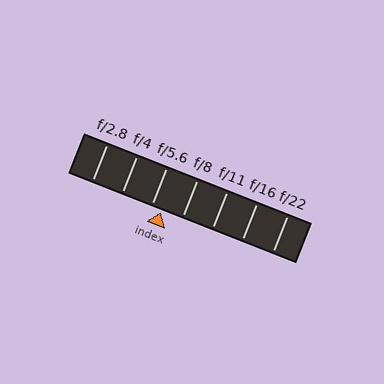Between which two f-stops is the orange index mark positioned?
The index mark is between f/5.6 and f/8.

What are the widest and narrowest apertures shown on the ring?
The widest aperture shown is f/2.8 and the narrowest is f/22.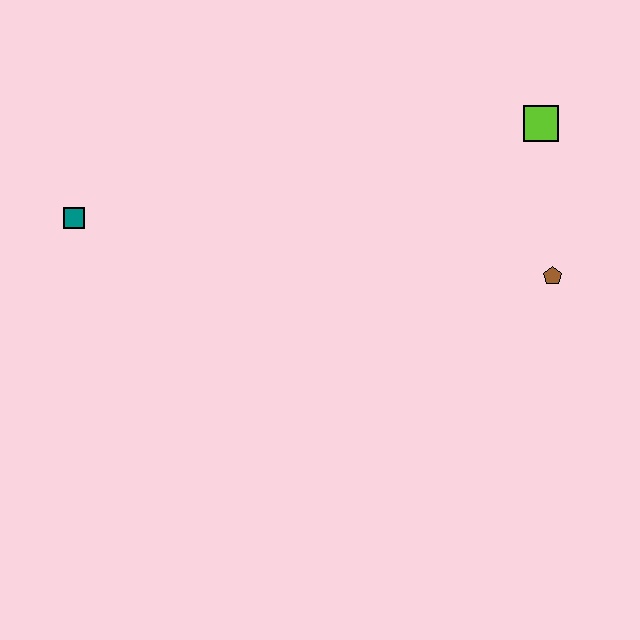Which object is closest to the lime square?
The brown pentagon is closest to the lime square.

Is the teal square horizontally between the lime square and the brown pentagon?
No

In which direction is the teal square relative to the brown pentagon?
The teal square is to the left of the brown pentagon.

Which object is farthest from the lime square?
The teal square is farthest from the lime square.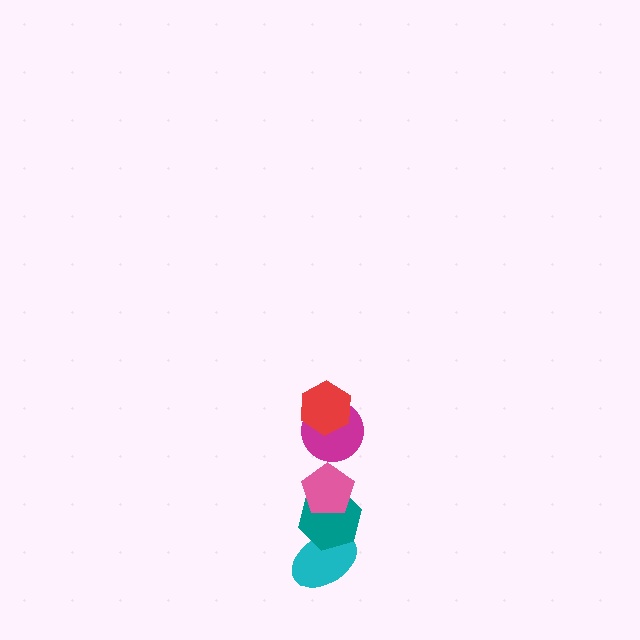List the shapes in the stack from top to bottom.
From top to bottom: the red hexagon, the magenta circle, the pink pentagon, the teal hexagon, the cyan ellipse.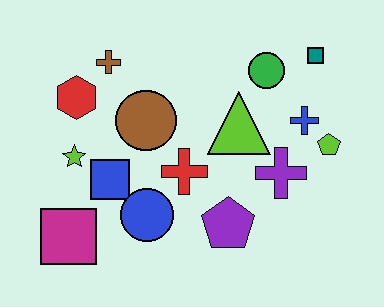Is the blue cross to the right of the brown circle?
Yes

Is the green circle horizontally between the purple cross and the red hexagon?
Yes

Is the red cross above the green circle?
No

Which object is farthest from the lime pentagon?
The magenta square is farthest from the lime pentagon.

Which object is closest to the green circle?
The teal square is closest to the green circle.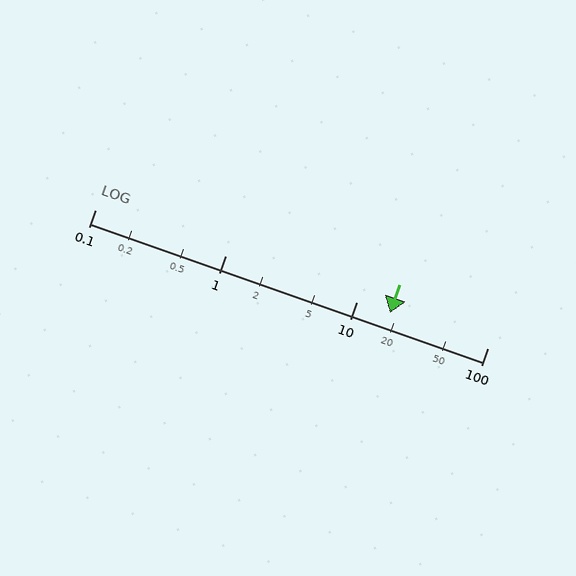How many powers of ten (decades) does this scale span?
The scale spans 3 decades, from 0.1 to 100.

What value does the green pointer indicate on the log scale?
The pointer indicates approximately 18.